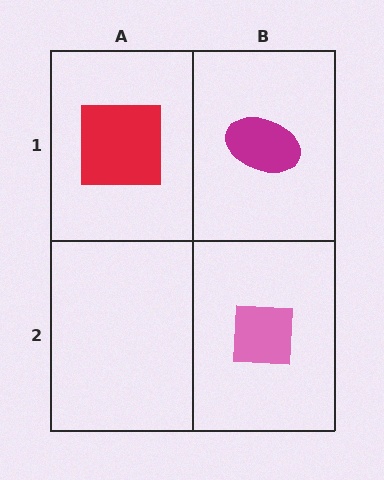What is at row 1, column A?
A red square.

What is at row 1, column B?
A magenta ellipse.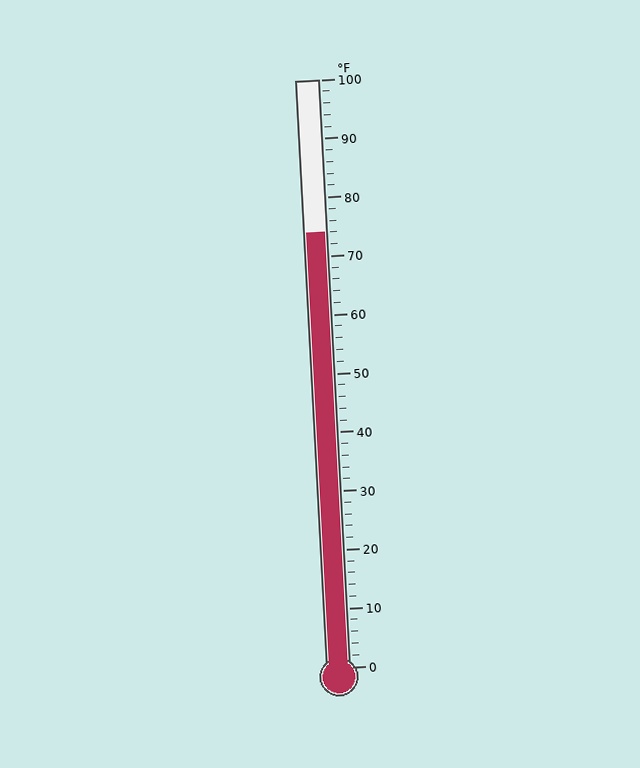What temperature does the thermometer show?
The thermometer shows approximately 74°F.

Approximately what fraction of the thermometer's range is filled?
The thermometer is filled to approximately 75% of its range.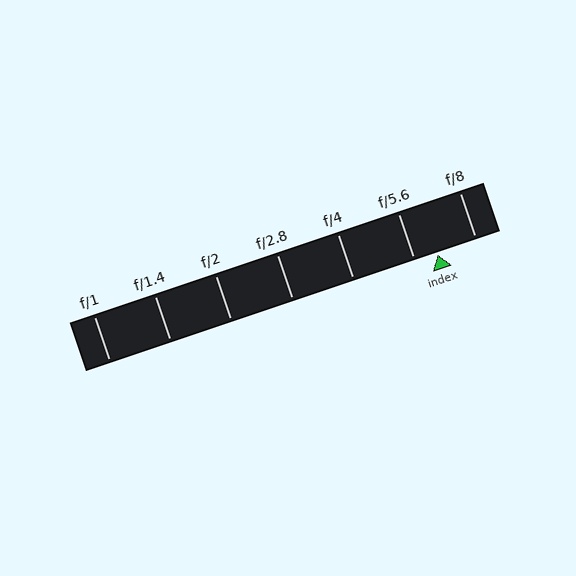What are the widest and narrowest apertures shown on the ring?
The widest aperture shown is f/1 and the narrowest is f/8.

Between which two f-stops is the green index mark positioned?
The index mark is between f/5.6 and f/8.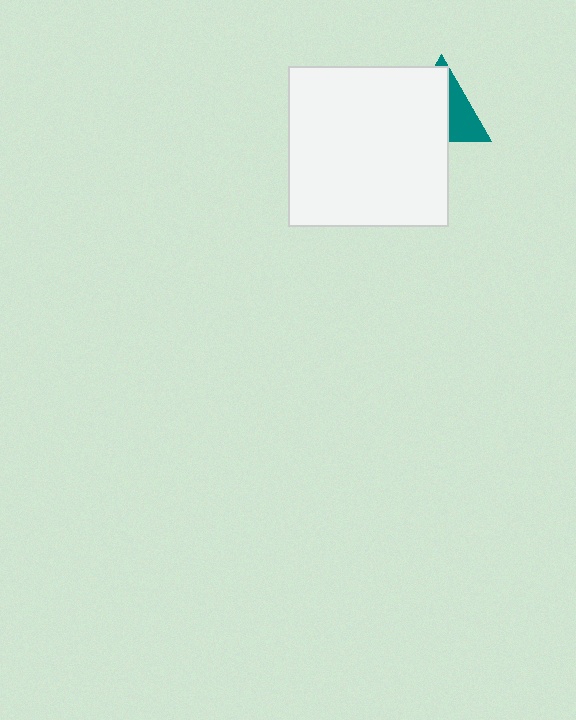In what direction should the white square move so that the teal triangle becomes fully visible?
The white square should move left. That is the shortest direction to clear the overlap and leave the teal triangle fully visible.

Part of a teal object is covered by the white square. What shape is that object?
It is a triangle.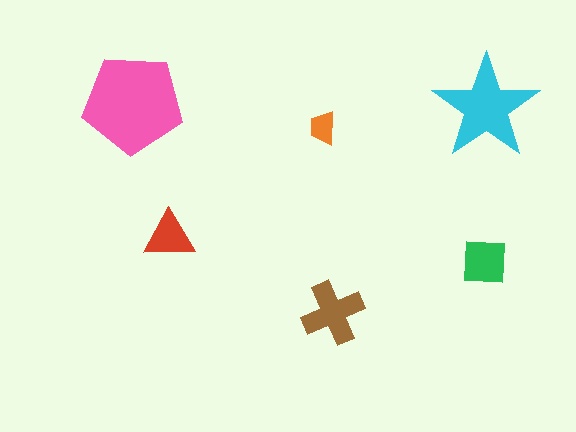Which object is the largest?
The pink pentagon.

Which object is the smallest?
The orange trapezoid.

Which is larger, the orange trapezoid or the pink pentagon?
The pink pentagon.